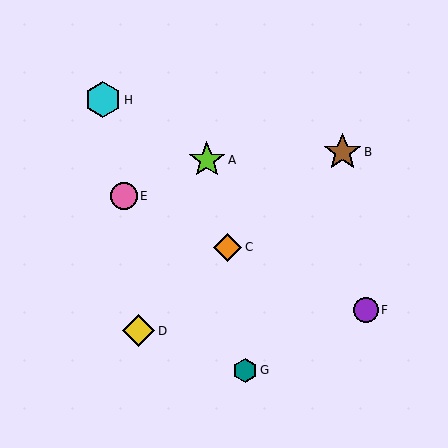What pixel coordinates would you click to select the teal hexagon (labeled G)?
Click at (245, 370) to select the teal hexagon G.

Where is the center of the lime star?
The center of the lime star is at (207, 160).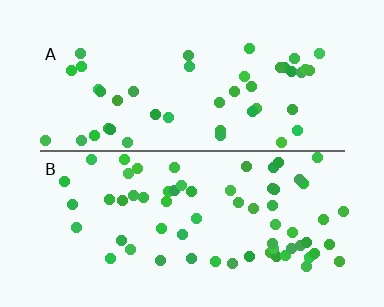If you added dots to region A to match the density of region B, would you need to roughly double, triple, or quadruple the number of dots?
Approximately double.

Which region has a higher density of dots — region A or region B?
B (the bottom).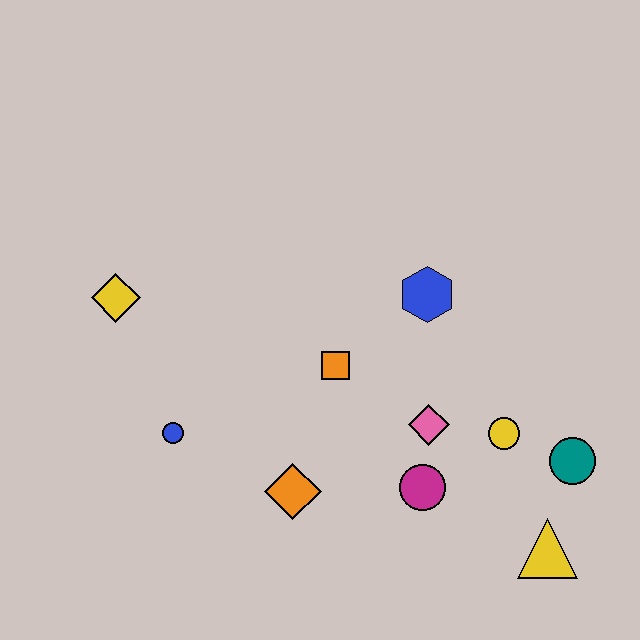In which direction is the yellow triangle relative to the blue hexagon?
The yellow triangle is below the blue hexagon.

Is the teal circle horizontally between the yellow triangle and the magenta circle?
No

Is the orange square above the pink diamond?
Yes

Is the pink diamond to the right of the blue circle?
Yes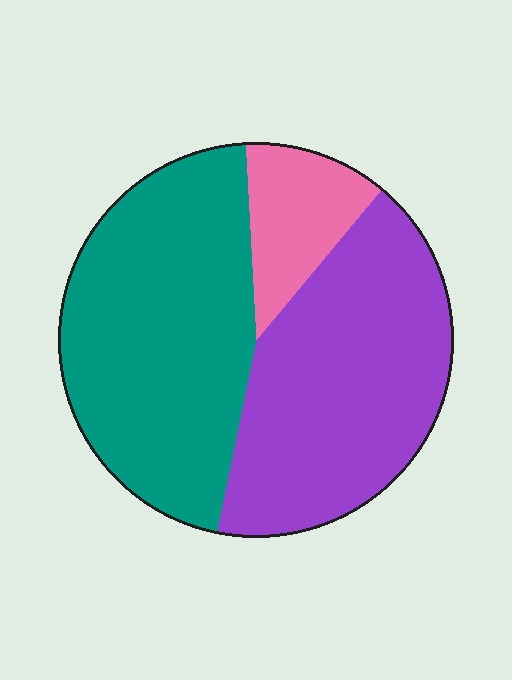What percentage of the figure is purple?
Purple takes up about two fifths (2/5) of the figure.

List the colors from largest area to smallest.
From largest to smallest: teal, purple, pink.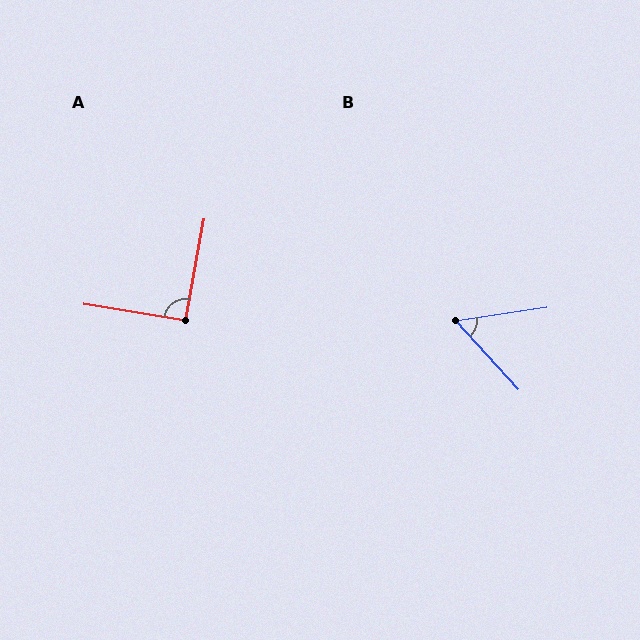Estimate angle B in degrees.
Approximately 56 degrees.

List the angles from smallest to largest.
B (56°), A (91°).